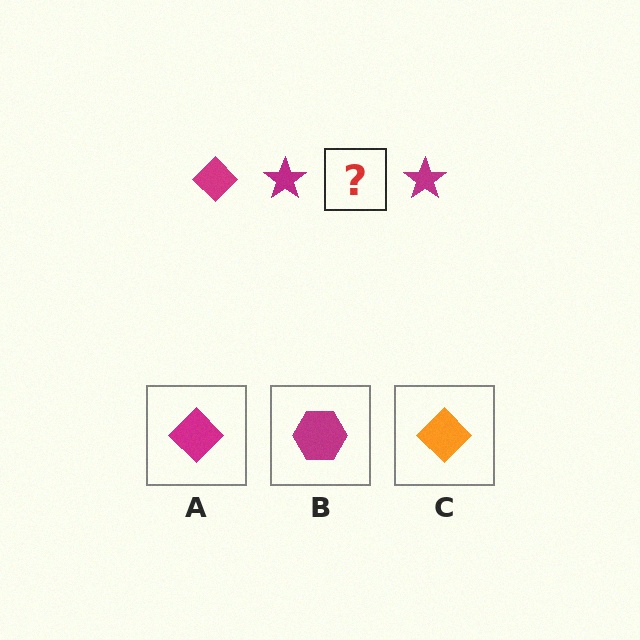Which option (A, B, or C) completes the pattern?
A.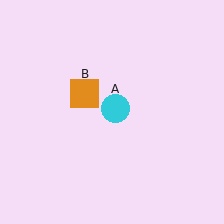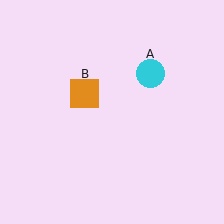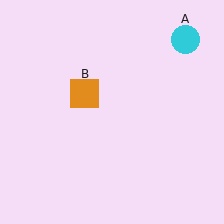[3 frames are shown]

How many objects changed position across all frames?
1 object changed position: cyan circle (object A).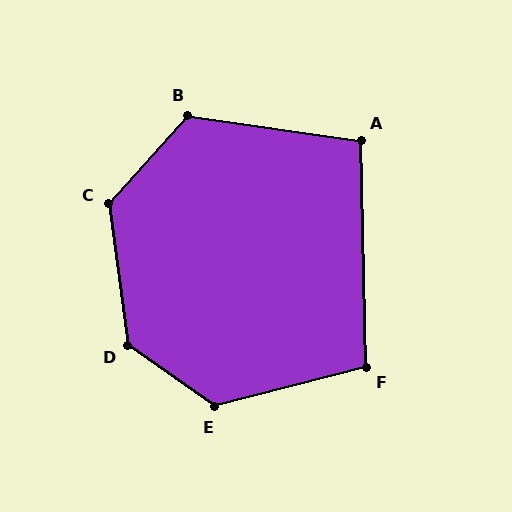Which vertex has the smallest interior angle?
A, at approximately 99 degrees.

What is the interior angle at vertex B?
Approximately 124 degrees (obtuse).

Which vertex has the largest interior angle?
D, at approximately 133 degrees.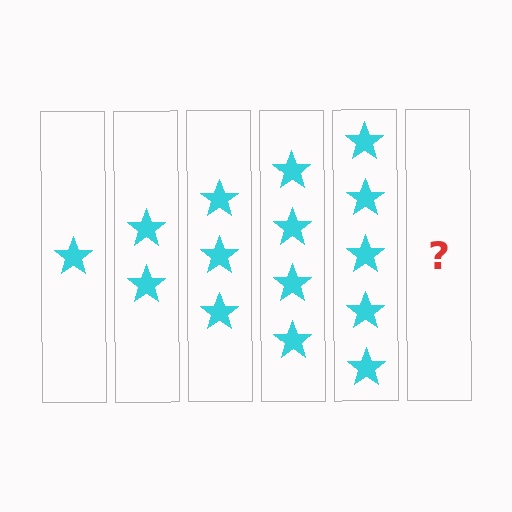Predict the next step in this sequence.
The next step is 6 stars.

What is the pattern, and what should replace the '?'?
The pattern is that each step adds one more star. The '?' should be 6 stars.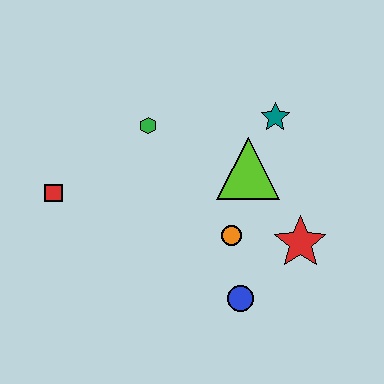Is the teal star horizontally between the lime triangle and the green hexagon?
No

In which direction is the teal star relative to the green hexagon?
The teal star is to the right of the green hexagon.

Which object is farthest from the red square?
The red star is farthest from the red square.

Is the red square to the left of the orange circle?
Yes